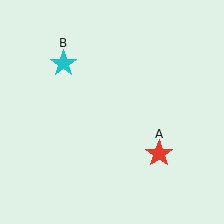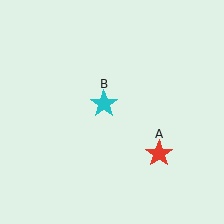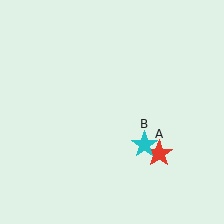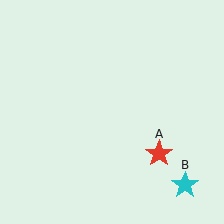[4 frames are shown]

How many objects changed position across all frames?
1 object changed position: cyan star (object B).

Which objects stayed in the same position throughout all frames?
Red star (object A) remained stationary.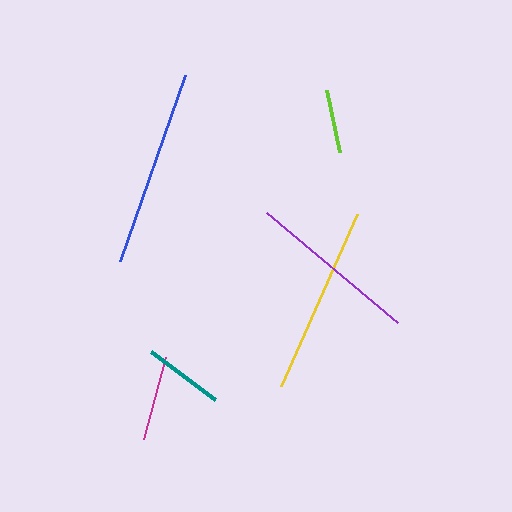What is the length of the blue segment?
The blue segment is approximately 197 pixels long.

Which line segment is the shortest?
The lime line is the shortest at approximately 63 pixels.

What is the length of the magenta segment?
The magenta segment is approximately 85 pixels long.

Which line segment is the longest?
The blue line is the longest at approximately 197 pixels.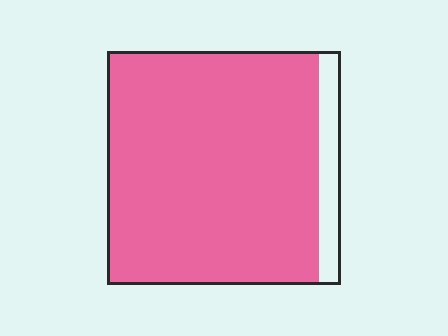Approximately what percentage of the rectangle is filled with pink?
Approximately 90%.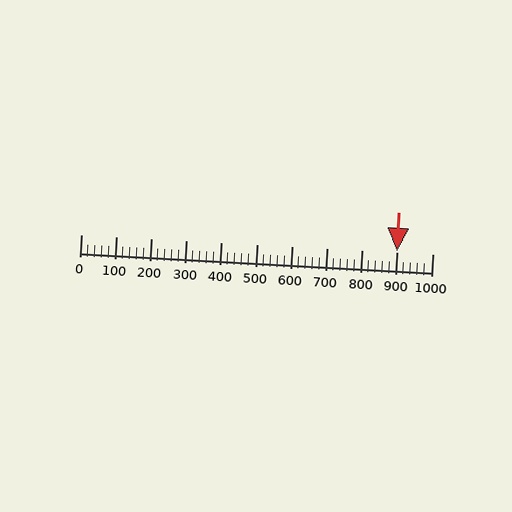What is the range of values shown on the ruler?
The ruler shows values from 0 to 1000.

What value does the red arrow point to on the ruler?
The red arrow points to approximately 900.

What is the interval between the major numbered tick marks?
The major tick marks are spaced 100 units apart.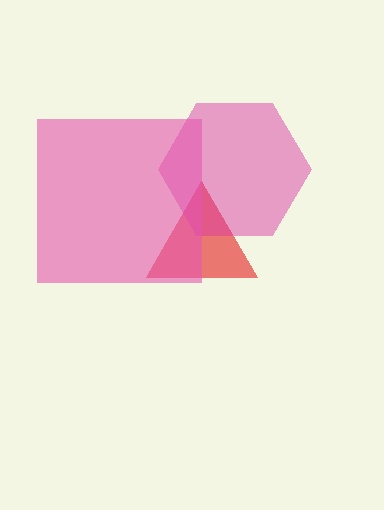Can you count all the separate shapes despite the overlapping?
Yes, there are 3 separate shapes.